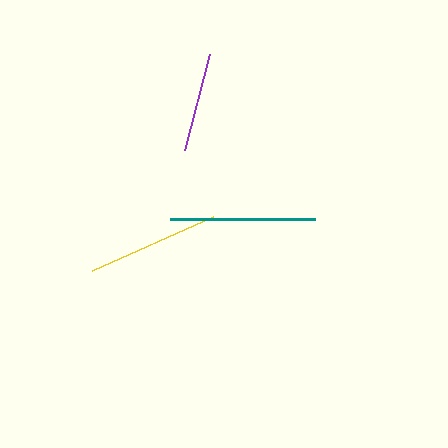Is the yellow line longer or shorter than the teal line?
The teal line is longer than the yellow line.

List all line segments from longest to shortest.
From longest to shortest: teal, yellow, purple.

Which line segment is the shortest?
The purple line is the shortest at approximately 99 pixels.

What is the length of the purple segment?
The purple segment is approximately 99 pixels long.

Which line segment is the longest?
The teal line is the longest at approximately 145 pixels.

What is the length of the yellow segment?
The yellow segment is approximately 132 pixels long.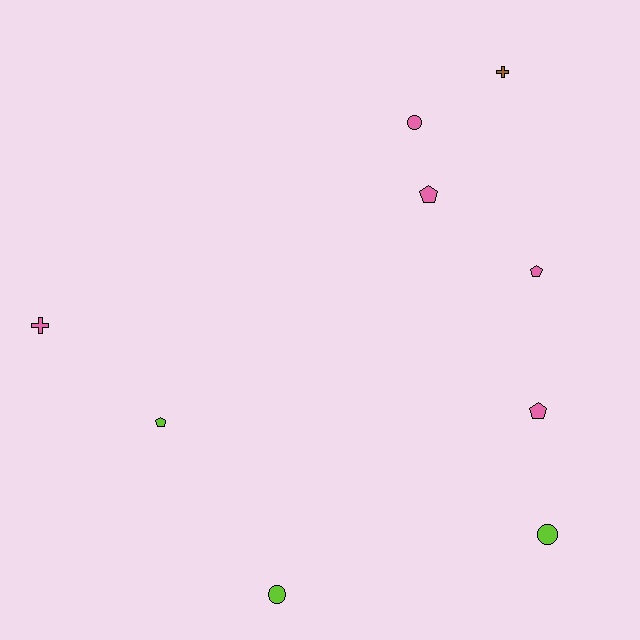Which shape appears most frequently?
Pentagon, with 4 objects.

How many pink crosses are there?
There is 1 pink cross.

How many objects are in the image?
There are 9 objects.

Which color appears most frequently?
Pink, with 5 objects.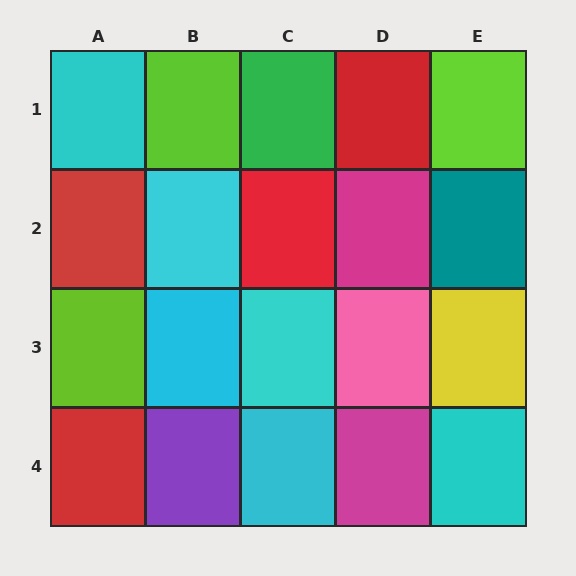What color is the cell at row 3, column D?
Pink.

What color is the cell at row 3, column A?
Lime.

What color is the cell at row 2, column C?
Red.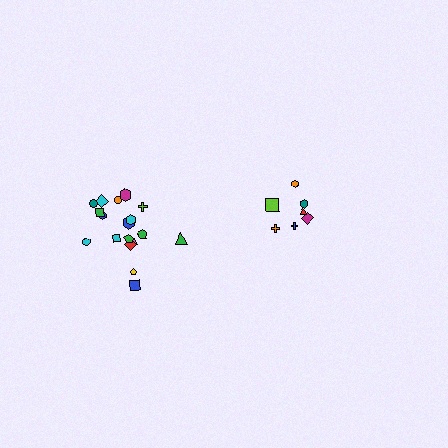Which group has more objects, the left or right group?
The left group.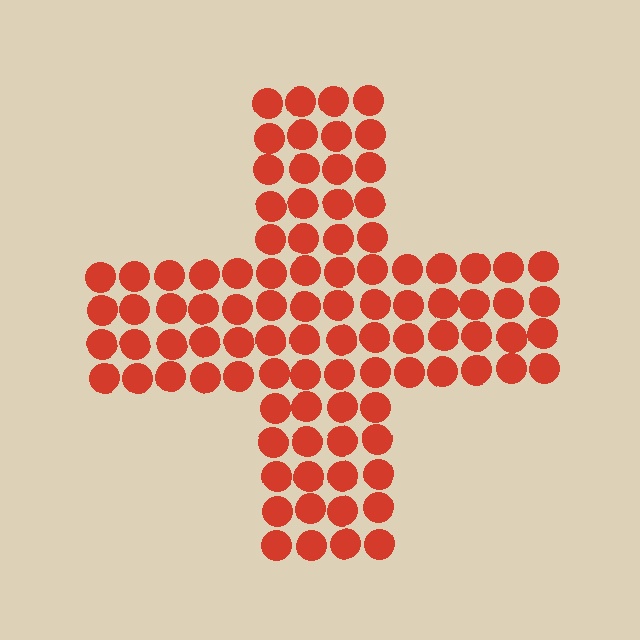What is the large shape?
The large shape is a cross.